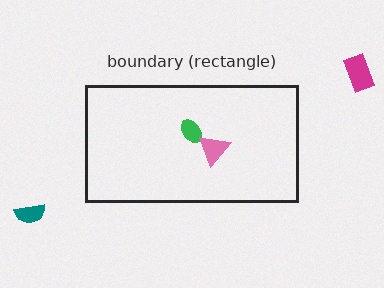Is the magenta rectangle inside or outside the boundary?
Outside.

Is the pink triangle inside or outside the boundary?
Inside.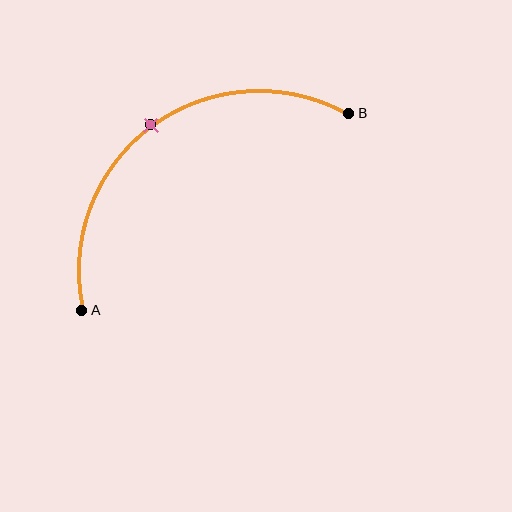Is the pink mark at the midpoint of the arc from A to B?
Yes. The pink mark lies on the arc at equal arc-length from both A and B — it is the arc midpoint.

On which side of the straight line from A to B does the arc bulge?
The arc bulges above and to the left of the straight line connecting A and B.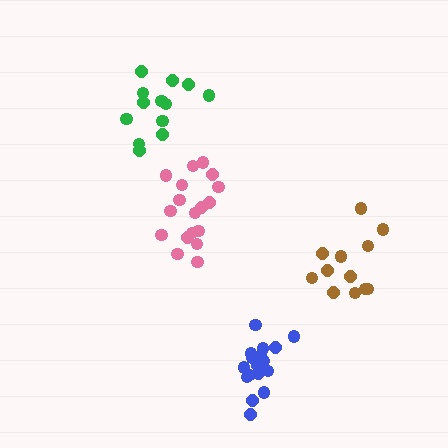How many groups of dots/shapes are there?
There are 4 groups.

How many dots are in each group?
Group 1: 18 dots, Group 2: 12 dots, Group 3: 17 dots, Group 4: 13 dots (60 total).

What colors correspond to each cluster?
The clusters are colored: pink, brown, blue, green.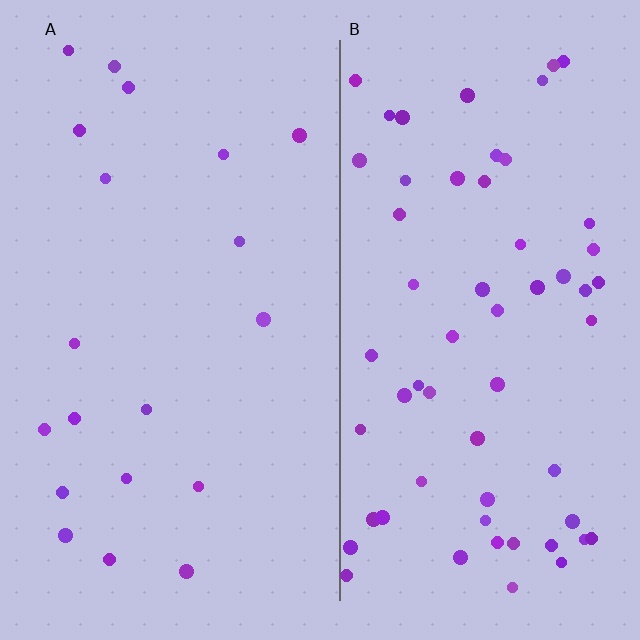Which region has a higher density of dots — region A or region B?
B (the right).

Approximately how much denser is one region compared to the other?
Approximately 3.0× — region B over region A.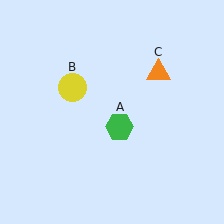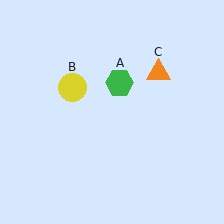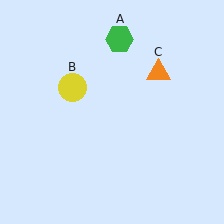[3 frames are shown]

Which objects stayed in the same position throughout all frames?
Yellow circle (object B) and orange triangle (object C) remained stationary.